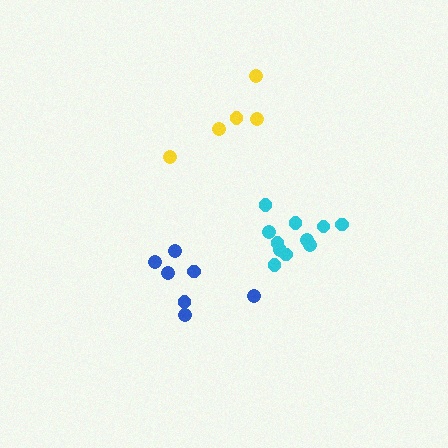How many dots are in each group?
Group 1: 5 dots, Group 2: 7 dots, Group 3: 11 dots (23 total).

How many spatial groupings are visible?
There are 3 spatial groupings.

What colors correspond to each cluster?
The clusters are colored: yellow, blue, cyan.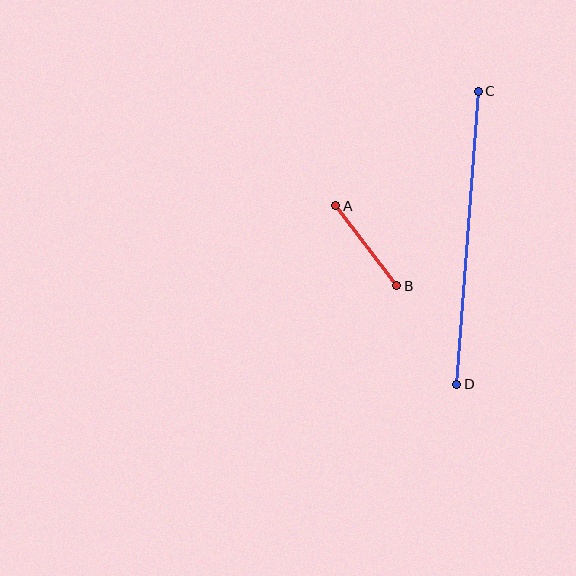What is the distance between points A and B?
The distance is approximately 101 pixels.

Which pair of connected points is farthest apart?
Points C and D are farthest apart.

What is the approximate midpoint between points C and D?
The midpoint is at approximately (467, 238) pixels.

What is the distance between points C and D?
The distance is approximately 293 pixels.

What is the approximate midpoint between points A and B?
The midpoint is at approximately (366, 246) pixels.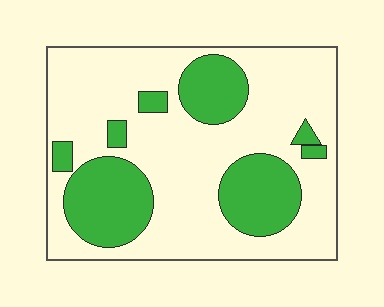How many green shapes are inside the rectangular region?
8.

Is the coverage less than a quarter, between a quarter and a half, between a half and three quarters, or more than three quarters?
Between a quarter and a half.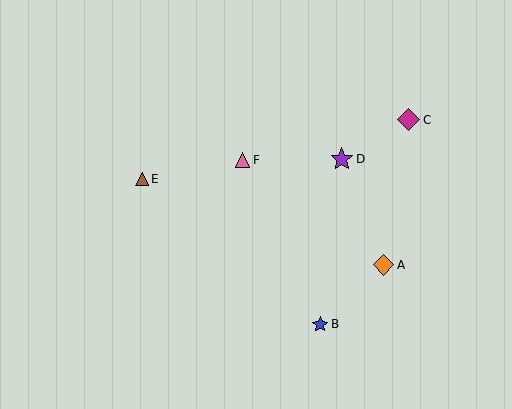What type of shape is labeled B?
Shape B is a blue star.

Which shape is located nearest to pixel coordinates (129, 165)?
The brown triangle (labeled E) at (142, 179) is nearest to that location.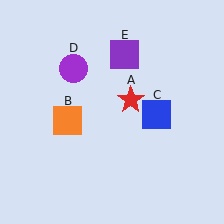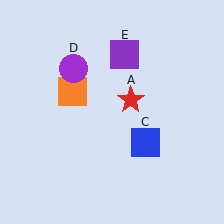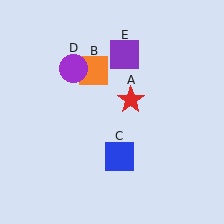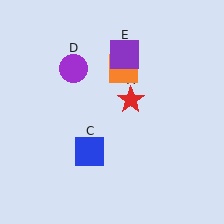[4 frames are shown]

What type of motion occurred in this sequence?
The orange square (object B), blue square (object C) rotated clockwise around the center of the scene.